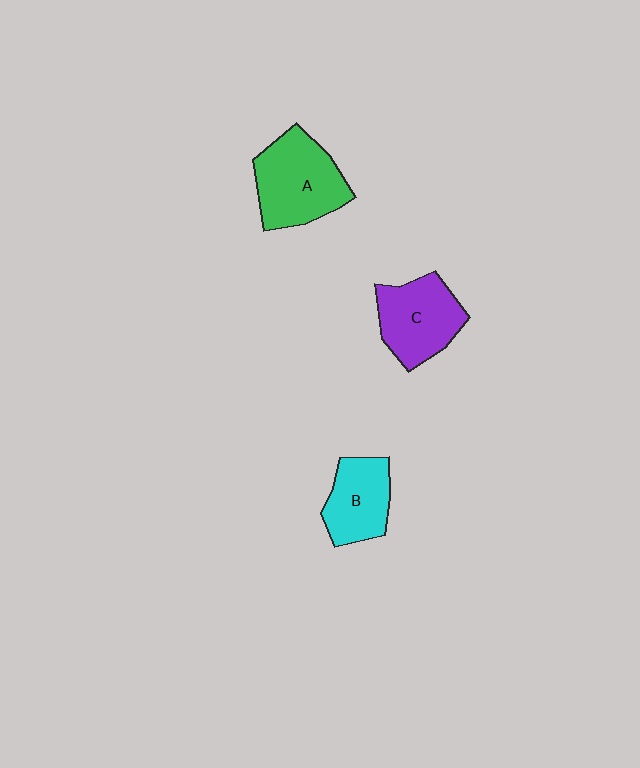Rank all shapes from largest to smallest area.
From largest to smallest: A (green), C (purple), B (cyan).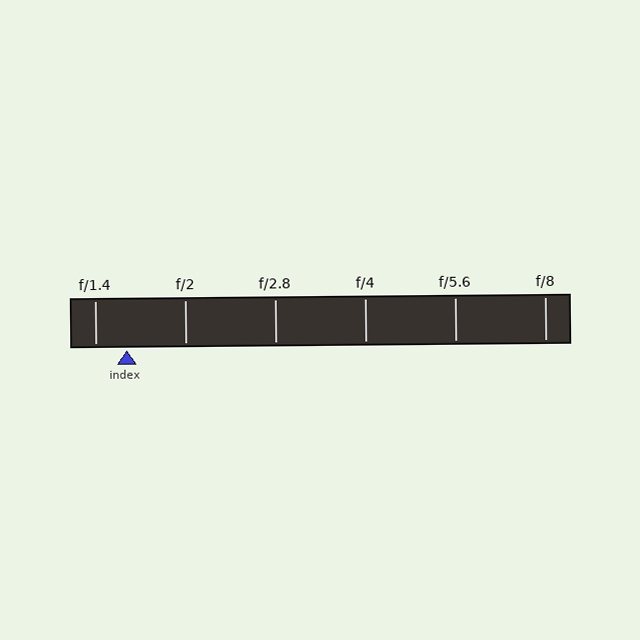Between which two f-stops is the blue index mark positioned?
The index mark is between f/1.4 and f/2.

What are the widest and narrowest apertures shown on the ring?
The widest aperture shown is f/1.4 and the narrowest is f/8.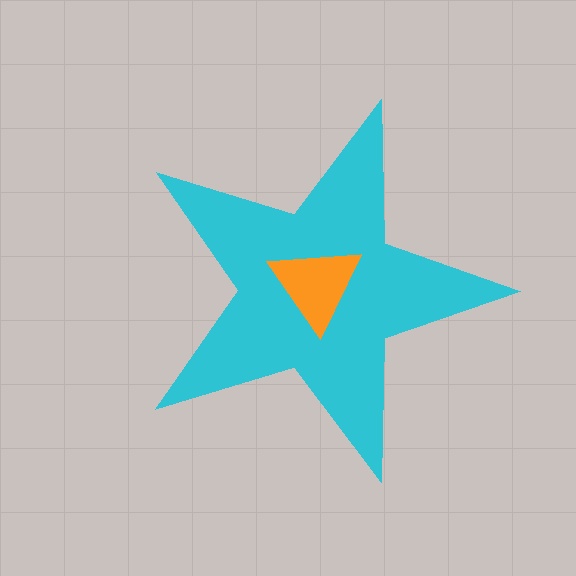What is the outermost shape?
The cyan star.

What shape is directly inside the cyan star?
The orange triangle.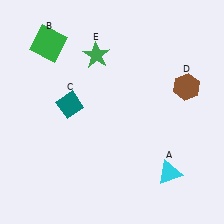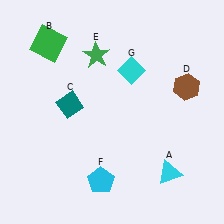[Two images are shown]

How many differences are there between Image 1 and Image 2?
There are 2 differences between the two images.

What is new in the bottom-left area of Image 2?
A cyan pentagon (F) was added in the bottom-left area of Image 2.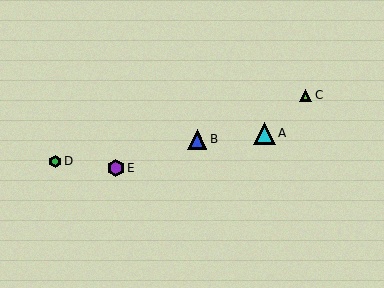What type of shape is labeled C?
Shape C is a lime triangle.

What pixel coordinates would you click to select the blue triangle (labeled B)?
Click at (197, 139) to select the blue triangle B.